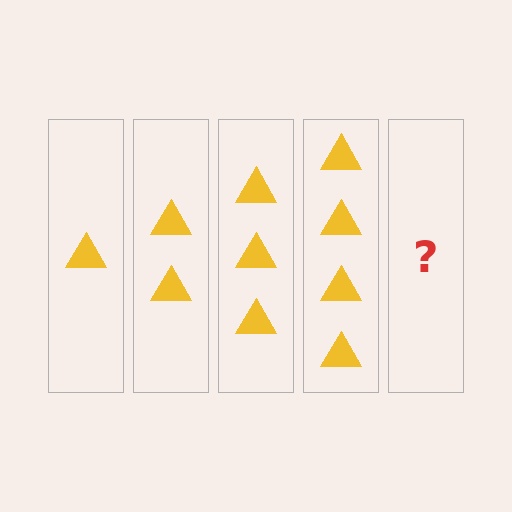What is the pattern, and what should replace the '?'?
The pattern is that each step adds one more triangle. The '?' should be 5 triangles.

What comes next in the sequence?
The next element should be 5 triangles.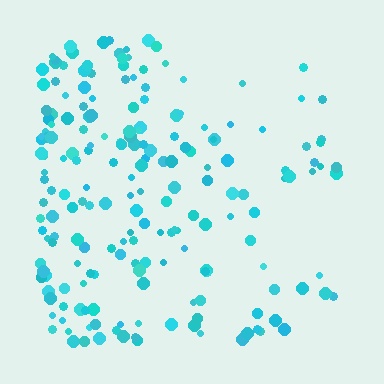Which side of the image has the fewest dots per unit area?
The right.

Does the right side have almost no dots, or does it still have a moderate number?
Still a moderate number, just noticeably fewer than the left.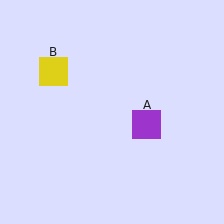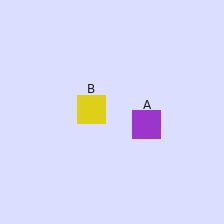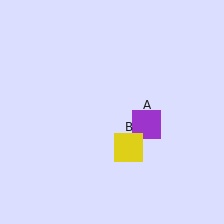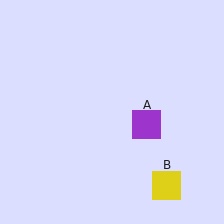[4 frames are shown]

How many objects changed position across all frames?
1 object changed position: yellow square (object B).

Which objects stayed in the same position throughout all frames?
Purple square (object A) remained stationary.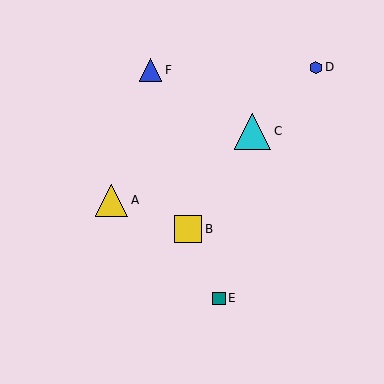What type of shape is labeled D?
Shape D is a blue hexagon.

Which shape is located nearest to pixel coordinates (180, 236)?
The yellow square (labeled B) at (188, 229) is nearest to that location.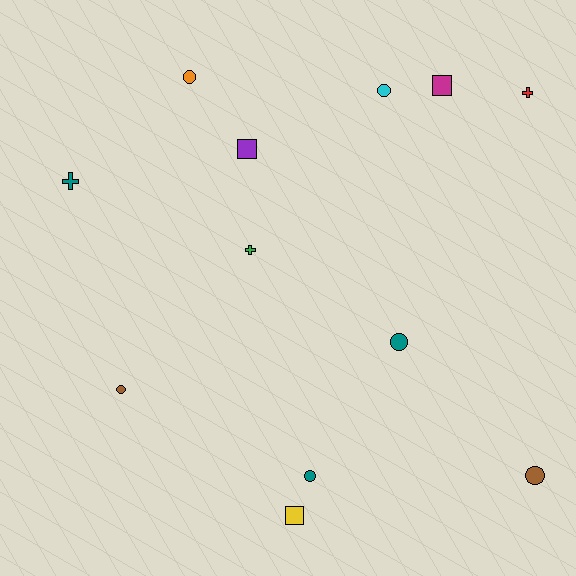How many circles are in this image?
There are 6 circles.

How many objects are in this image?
There are 12 objects.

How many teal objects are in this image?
There are 3 teal objects.